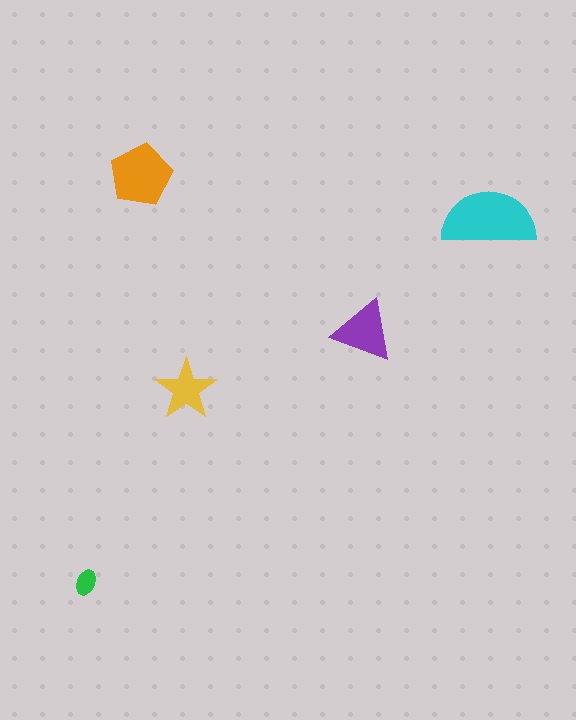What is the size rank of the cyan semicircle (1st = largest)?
1st.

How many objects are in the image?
There are 5 objects in the image.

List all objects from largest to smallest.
The cyan semicircle, the orange pentagon, the purple triangle, the yellow star, the green ellipse.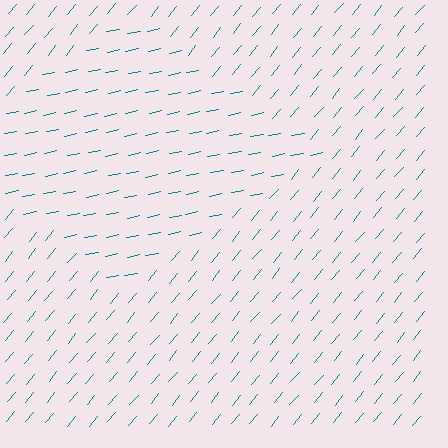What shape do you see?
I see a diamond.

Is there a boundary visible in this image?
Yes, there is a texture boundary formed by a change in line orientation.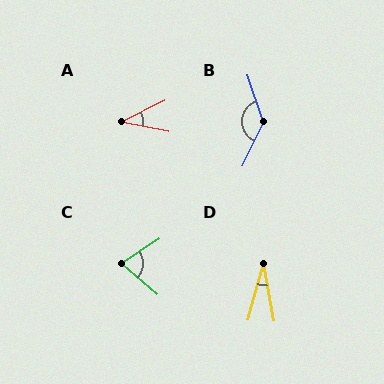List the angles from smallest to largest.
D (25°), A (37°), C (74°), B (136°).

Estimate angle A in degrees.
Approximately 37 degrees.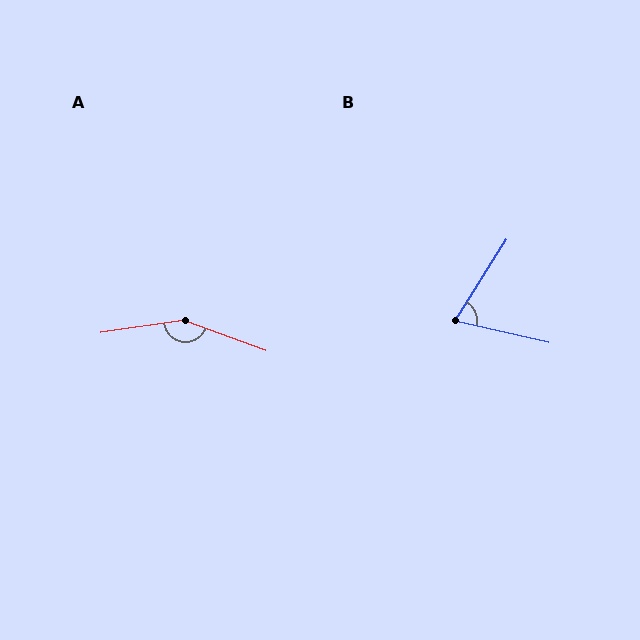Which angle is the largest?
A, at approximately 152 degrees.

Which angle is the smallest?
B, at approximately 71 degrees.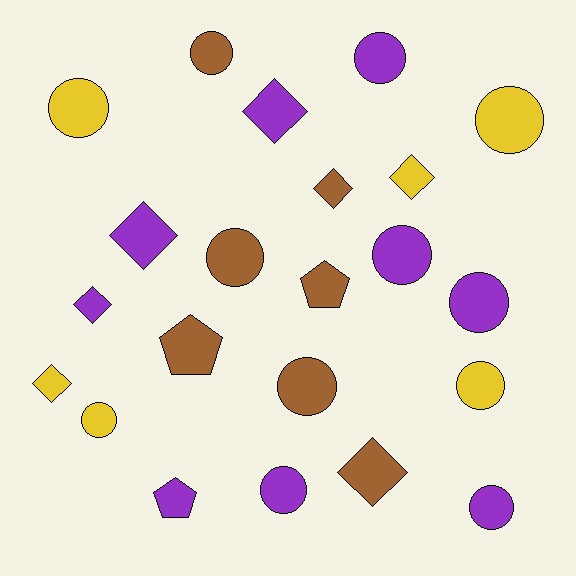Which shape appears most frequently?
Circle, with 12 objects.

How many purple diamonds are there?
There are 3 purple diamonds.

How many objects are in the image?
There are 22 objects.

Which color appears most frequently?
Purple, with 9 objects.